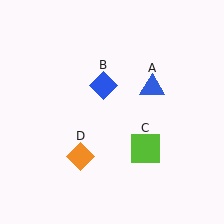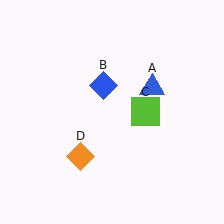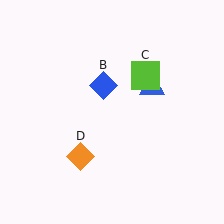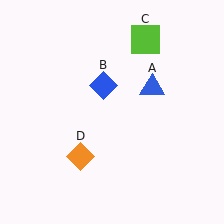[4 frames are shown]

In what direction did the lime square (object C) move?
The lime square (object C) moved up.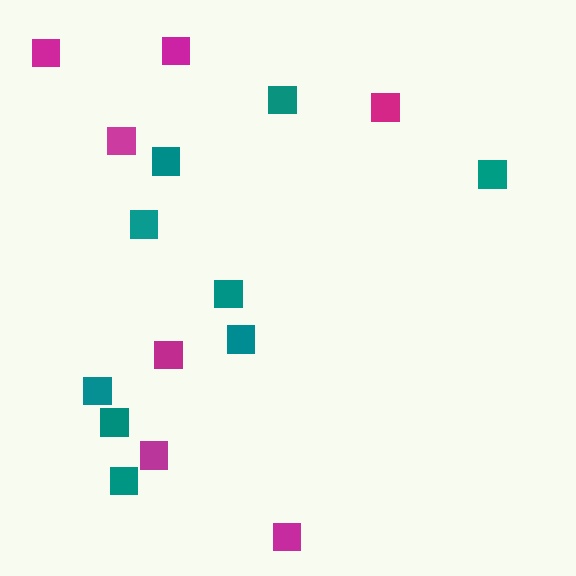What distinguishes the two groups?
There are 2 groups: one group of teal squares (9) and one group of magenta squares (7).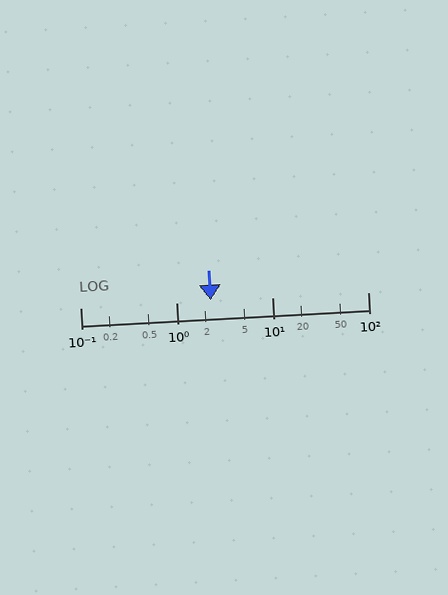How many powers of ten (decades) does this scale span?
The scale spans 3 decades, from 0.1 to 100.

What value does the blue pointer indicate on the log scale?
The pointer indicates approximately 2.3.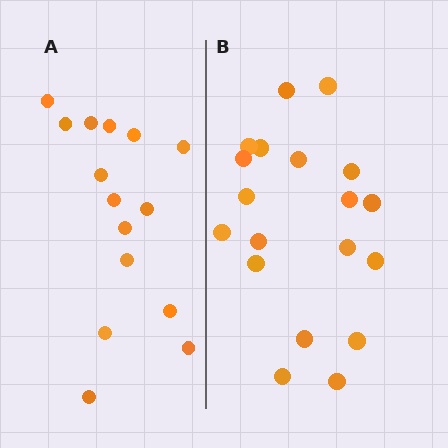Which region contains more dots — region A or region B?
Region B (the right region) has more dots.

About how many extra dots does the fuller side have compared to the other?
Region B has about 4 more dots than region A.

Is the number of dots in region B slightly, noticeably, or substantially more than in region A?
Region B has noticeably more, but not dramatically so. The ratio is roughly 1.3 to 1.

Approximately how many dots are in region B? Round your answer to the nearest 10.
About 20 dots. (The exact count is 19, which rounds to 20.)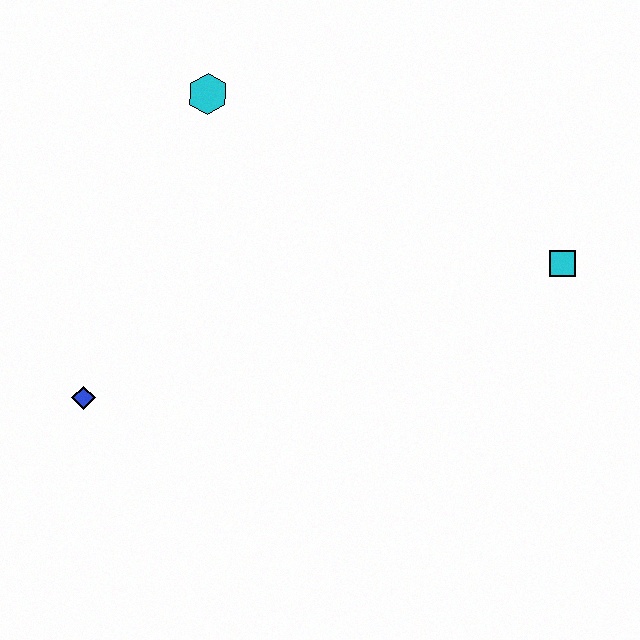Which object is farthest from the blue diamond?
The cyan square is farthest from the blue diamond.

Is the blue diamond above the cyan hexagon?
No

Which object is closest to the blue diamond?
The cyan hexagon is closest to the blue diamond.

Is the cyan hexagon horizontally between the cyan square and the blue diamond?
Yes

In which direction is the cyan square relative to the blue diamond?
The cyan square is to the right of the blue diamond.